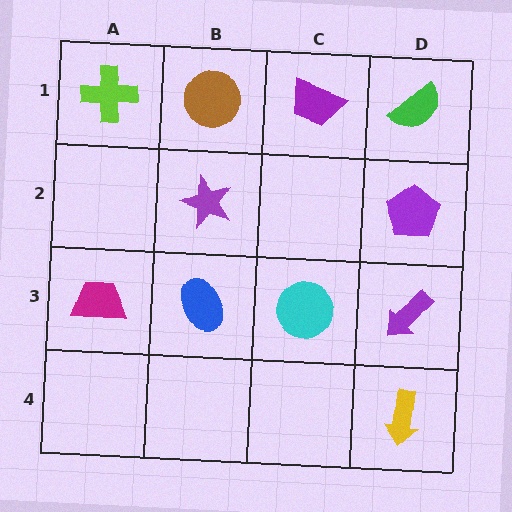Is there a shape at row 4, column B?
No, that cell is empty.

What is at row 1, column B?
A brown circle.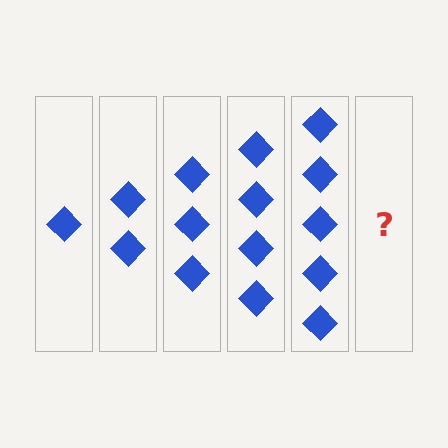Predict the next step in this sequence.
The next step is 6 diamonds.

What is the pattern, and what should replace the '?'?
The pattern is that each step adds one more diamond. The '?' should be 6 diamonds.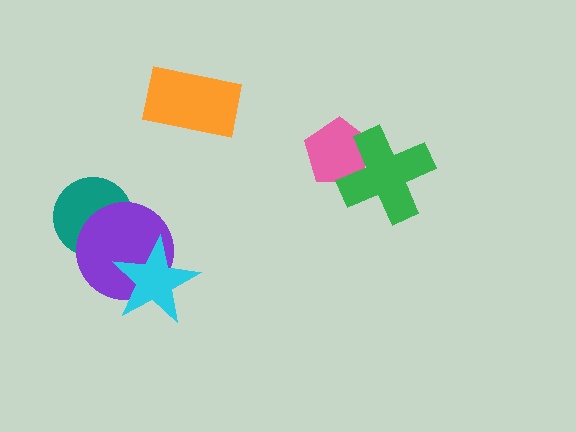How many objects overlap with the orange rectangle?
0 objects overlap with the orange rectangle.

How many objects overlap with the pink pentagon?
1 object overlaps with the pink pentagon.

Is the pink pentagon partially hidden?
Yes, it is partially covered by another shape.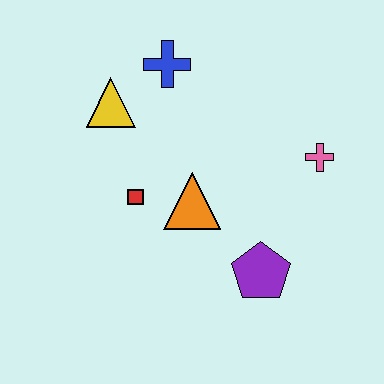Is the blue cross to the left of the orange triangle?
Yes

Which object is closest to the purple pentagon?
The orange triangle is closest to the purple pentagon.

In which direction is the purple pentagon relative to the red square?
The purple pentagon is to the right of the red square.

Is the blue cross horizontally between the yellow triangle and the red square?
No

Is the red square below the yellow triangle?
Yes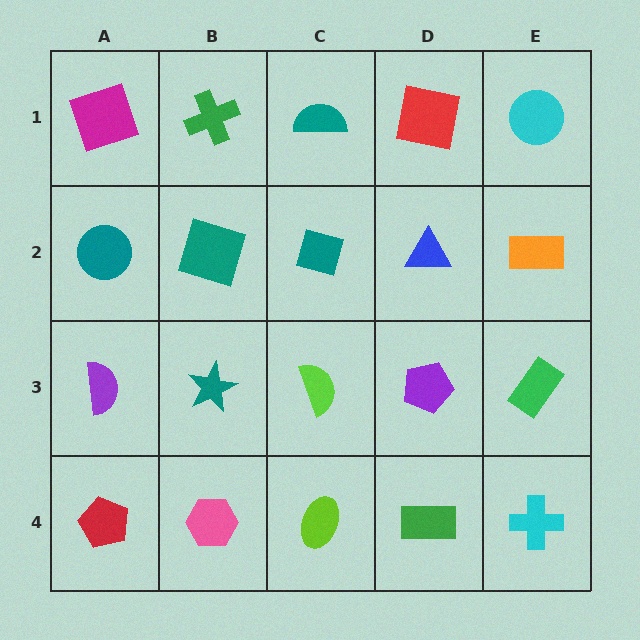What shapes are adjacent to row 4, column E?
A green rectangle (row 3, column E), a green rectangle (row 4, column D).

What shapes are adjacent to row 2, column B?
A green cross (row 1, column B), a teal star (row 3, column B), a teal circle (row 2, column A), a teal diamond (row 2, column C).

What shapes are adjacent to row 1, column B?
A teal square (row 2, column B), a magenta square (row 1, column A), a teal semicircle (row 1, column C).